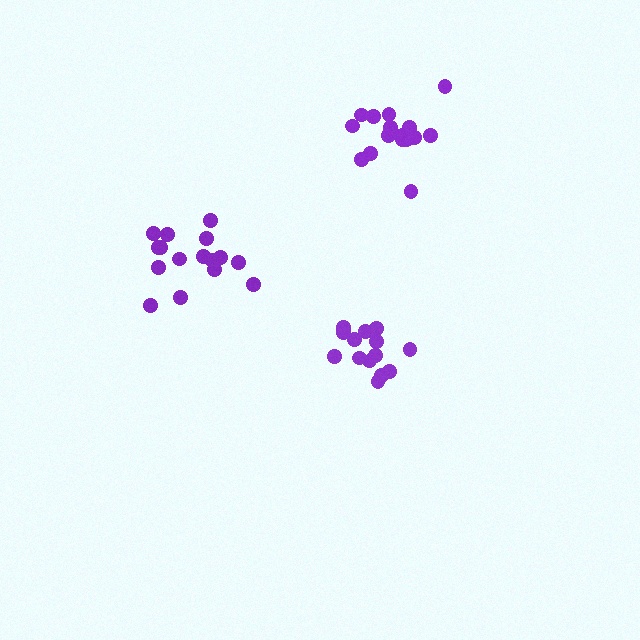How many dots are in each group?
Group 1: 16 dots, Group 2: 14 dots, Group 3: 16 dots (46 total).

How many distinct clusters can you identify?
There are 3 distinct clusters.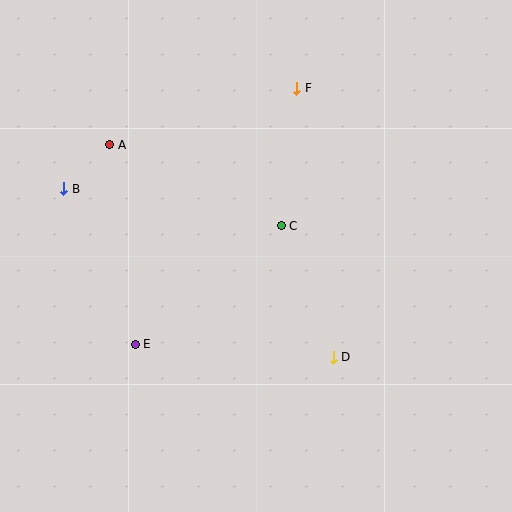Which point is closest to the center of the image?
Point C at (281, 226) is closest to the center.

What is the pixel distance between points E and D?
The distance between E and D is 198 pixels.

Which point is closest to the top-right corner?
Point F is closest to the top-right corner.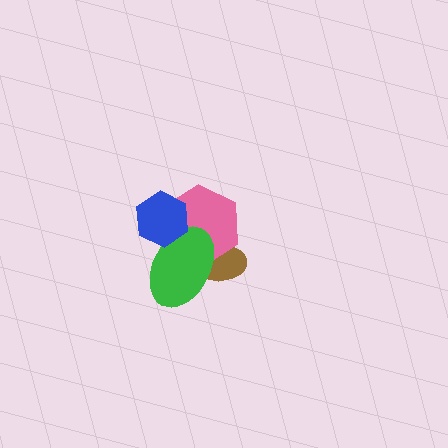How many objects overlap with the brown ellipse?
2 objects overlap with the brown ellipse.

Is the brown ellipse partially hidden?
Yes, it is partially covered by another shape.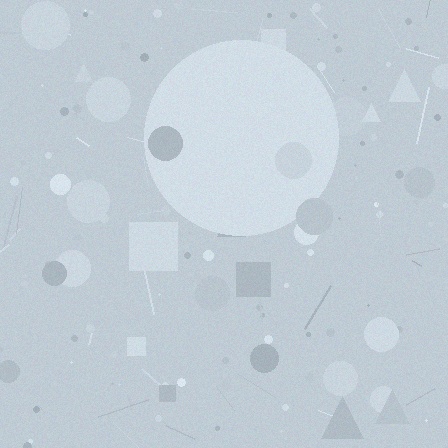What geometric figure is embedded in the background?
A circle is embedded in the background.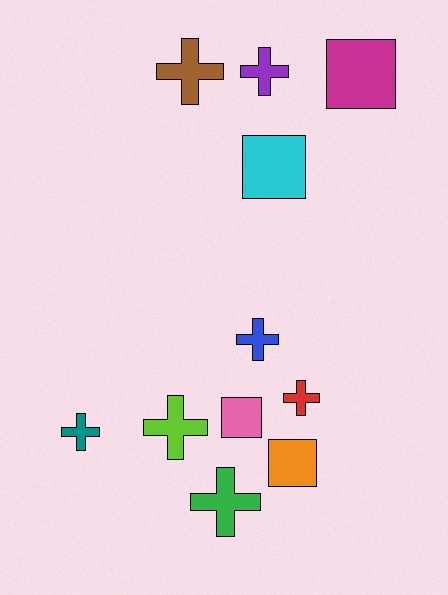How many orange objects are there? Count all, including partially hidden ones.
There is 1 orange object.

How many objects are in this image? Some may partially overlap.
There are 11 objects.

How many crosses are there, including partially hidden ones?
There are 7 crosses.